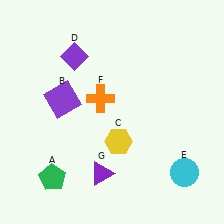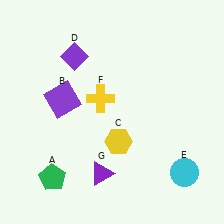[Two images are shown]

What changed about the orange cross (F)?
In Image 1, F is orange. In Image 2, it changed to yellow.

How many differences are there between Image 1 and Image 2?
There is 1 difference between the two images.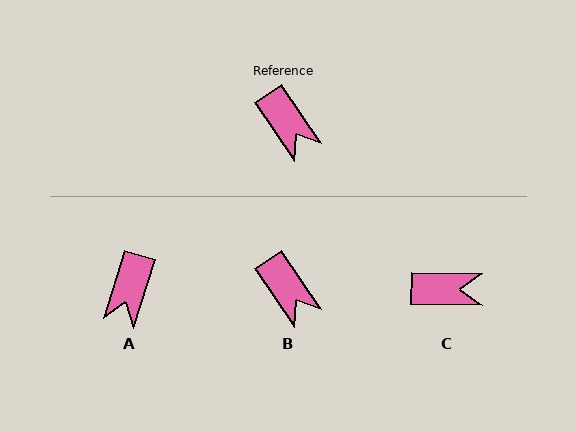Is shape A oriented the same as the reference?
No, it is off by about 52 degrees.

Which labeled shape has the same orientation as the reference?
B.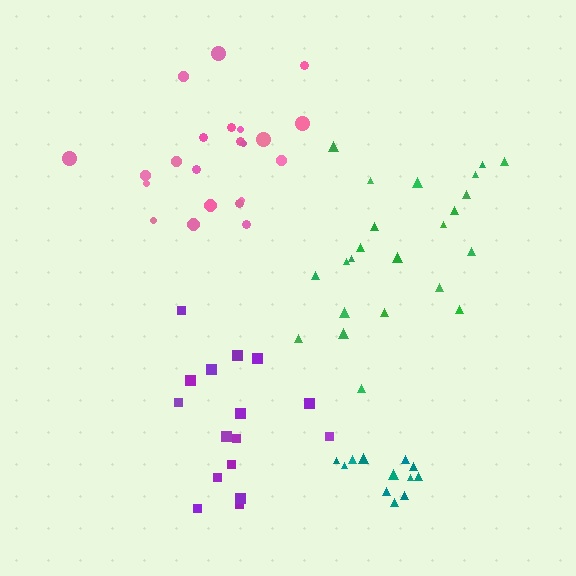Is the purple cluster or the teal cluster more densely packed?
Teal.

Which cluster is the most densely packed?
Teal.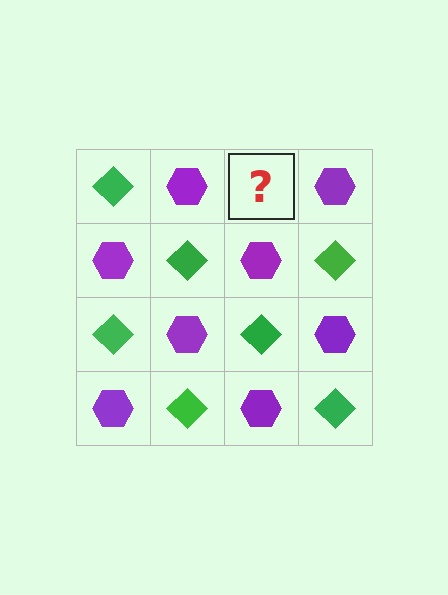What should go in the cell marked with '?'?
The missing cell should contain a green diamond.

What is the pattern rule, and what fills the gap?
The rule is that it alternates green diamond and purple hexagon in a checkerboard pattern. The gap should be filled with a green diamond.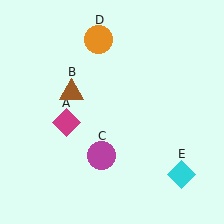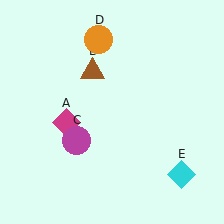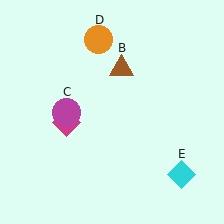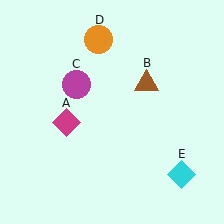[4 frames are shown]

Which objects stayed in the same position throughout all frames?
Magenta diamond (object A) and orange circle (object D) and cyan diamond (object E) remained stationary.